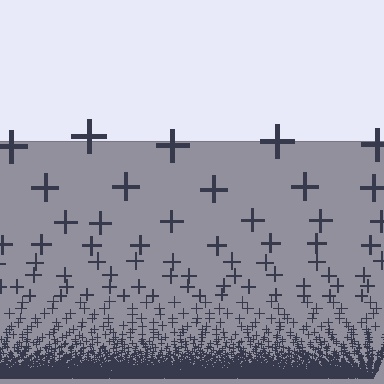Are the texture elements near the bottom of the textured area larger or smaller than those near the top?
Smaller. The gradient is inverted — elements near the bottom are smaller and denser.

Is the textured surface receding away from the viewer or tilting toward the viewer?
The surface appears to tilt toward the viewer. Texture elements get larger and sparser toward the top.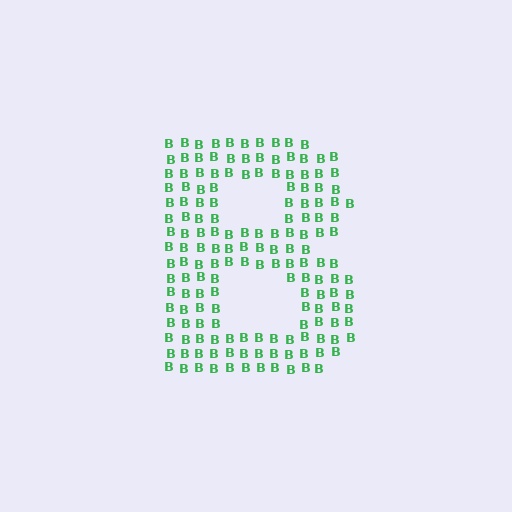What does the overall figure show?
The overall figure shows the letter B.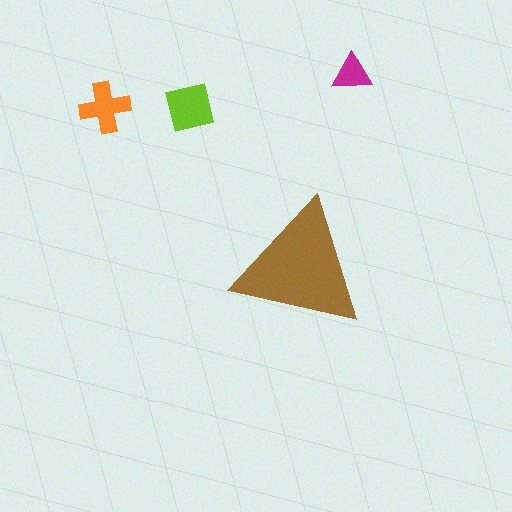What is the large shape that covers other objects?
A brown triangle.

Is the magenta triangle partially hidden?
No, the magenta triangle is fully visible.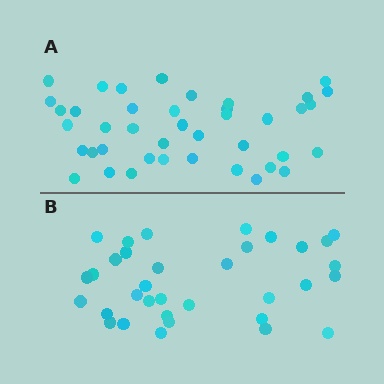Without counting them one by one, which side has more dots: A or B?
Region A (the top region) has more dots.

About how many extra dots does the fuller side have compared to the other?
Region A has roughly 8 or so more dots than region B.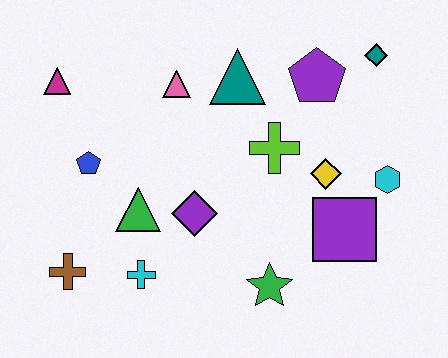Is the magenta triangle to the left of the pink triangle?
Yes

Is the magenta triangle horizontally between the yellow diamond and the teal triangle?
No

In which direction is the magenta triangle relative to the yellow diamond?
The magenta triangle is to the left of the yellow diamond.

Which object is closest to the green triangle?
The purple diamond is closest to the green triangle.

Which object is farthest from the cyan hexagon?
The magenta triangle is farthest from the cyan hexagon.